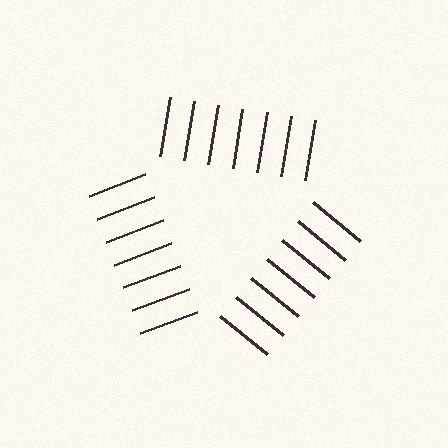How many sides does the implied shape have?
3 sides — the line-ends trace a triangle.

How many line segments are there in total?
21 — 7 along each of the 3 edges.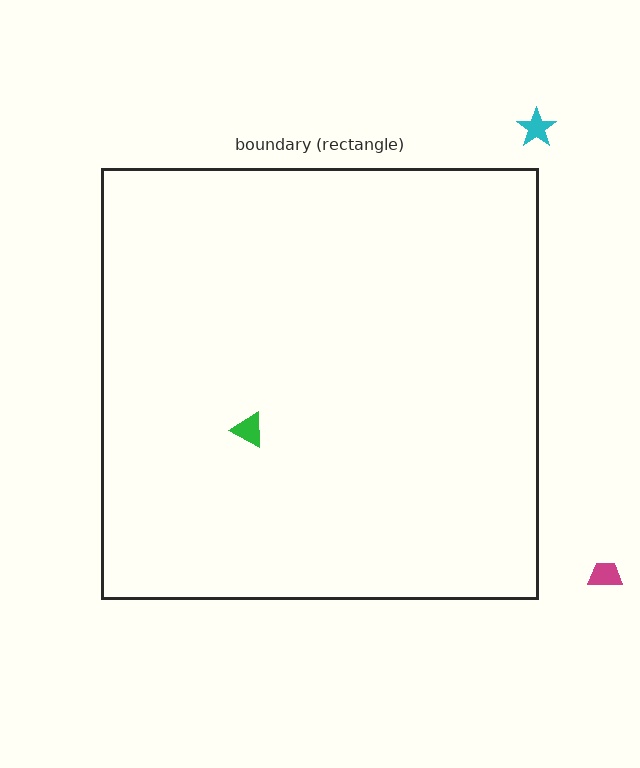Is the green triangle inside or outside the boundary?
Inside.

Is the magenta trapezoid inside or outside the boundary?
Outside.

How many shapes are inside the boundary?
1 inside, 2 outside.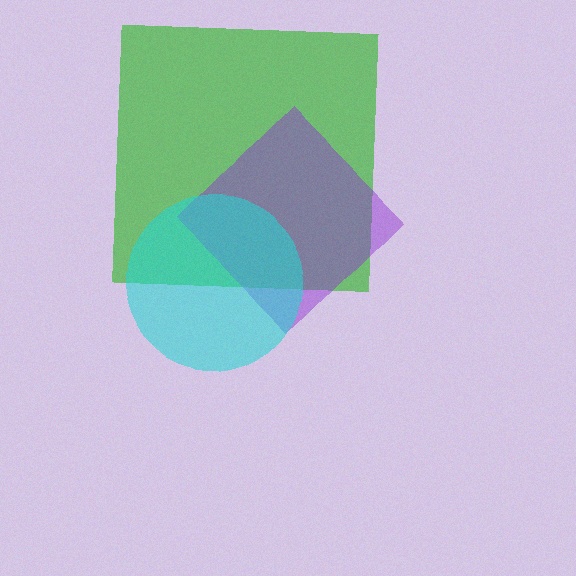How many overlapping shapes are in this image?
There are 3 overlapping shapes in the image.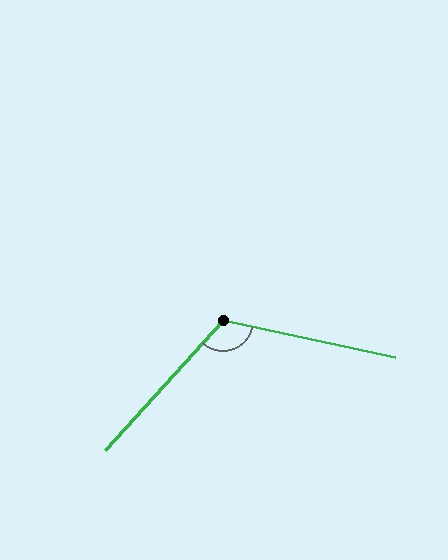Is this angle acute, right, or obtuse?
It is obtuse.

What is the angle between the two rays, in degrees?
Approximately 120 degrees.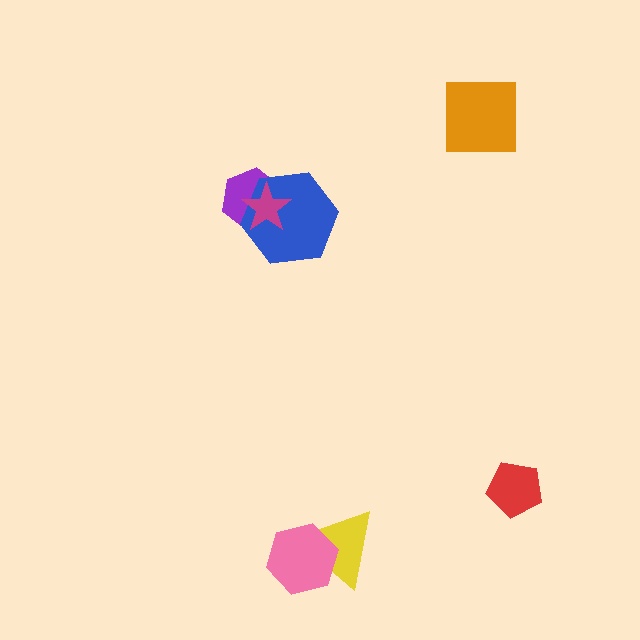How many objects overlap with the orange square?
0 objects overlap with the orange square.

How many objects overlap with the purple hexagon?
2 objects overlap with the purple hexagon.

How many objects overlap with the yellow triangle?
1 object overlaps with the yellow triangle.